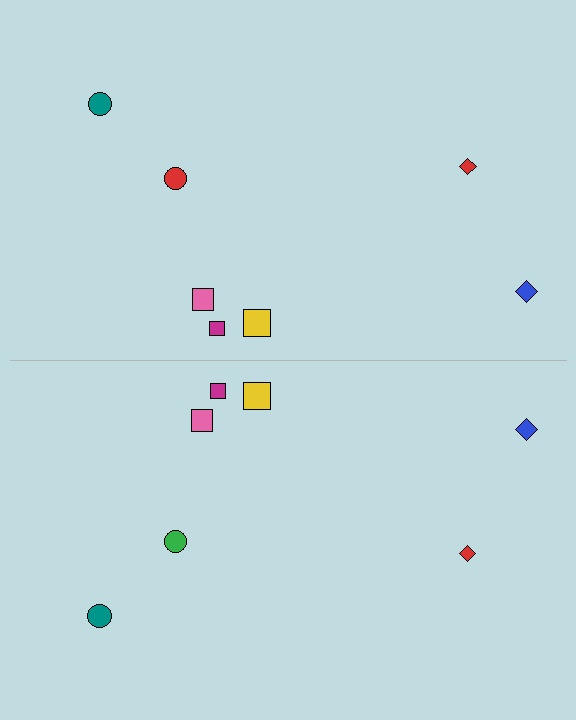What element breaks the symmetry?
The green circle on the bottom side breaks the symmetry — its mirror counterpart is red.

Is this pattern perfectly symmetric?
No, the pattern is not perfectly symmetric. The green circle on the bottom side breaks the symmetry — its mirror counterpart is red.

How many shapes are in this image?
There are 14 shapes in this image.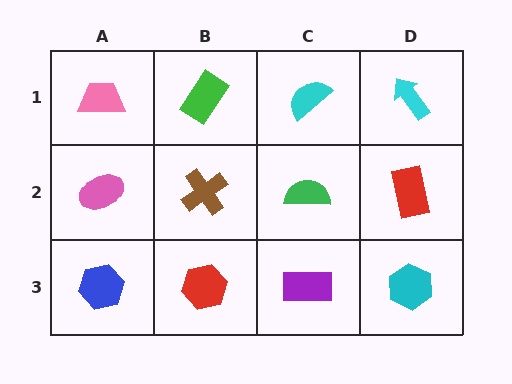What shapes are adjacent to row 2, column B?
A green rectangle (row 1, column B), a red hexagon (row 3, column B), a pink ellipse (row 2, column A), a green semicircle (row 2, column C).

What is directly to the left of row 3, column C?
A red hexagon.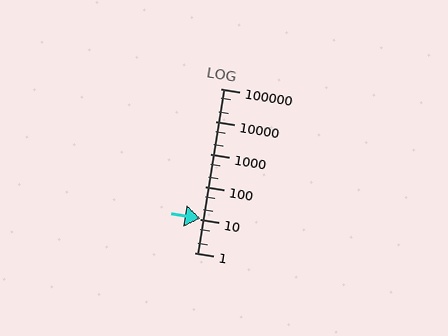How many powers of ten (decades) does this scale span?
The scale spans 5 decades, from 1 to 100000.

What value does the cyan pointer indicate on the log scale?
The pointer indicates approximately 11.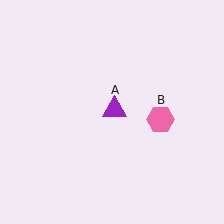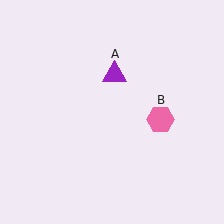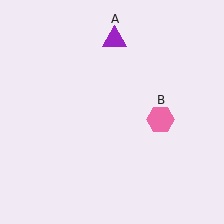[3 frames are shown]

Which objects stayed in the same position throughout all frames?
Pink hexagon (object B) remained stationary.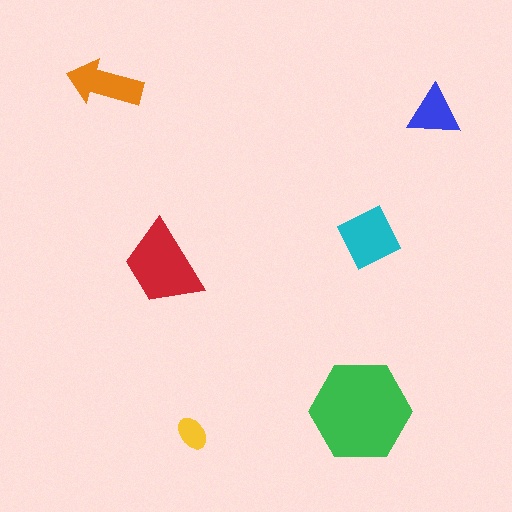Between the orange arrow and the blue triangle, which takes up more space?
The orange arrow.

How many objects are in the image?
There are 6 objects in the image.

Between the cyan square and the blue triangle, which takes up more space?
The cyan square.